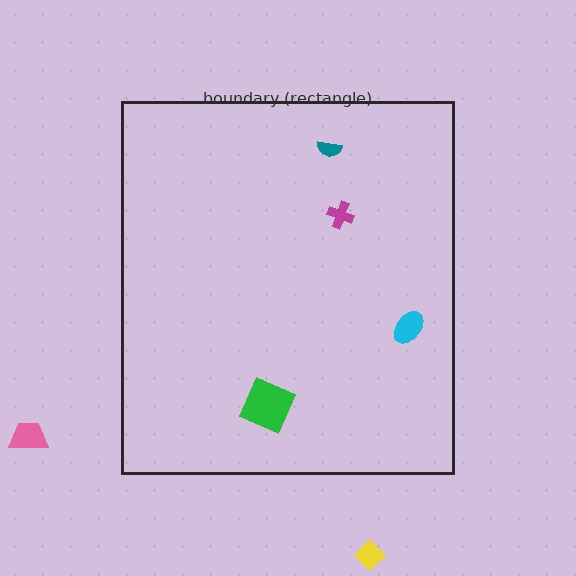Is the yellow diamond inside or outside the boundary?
Outside.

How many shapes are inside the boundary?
4 inside, 2 outside.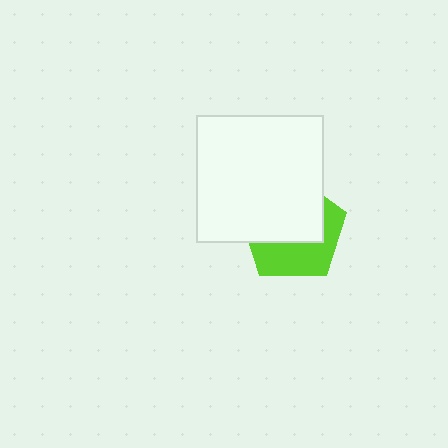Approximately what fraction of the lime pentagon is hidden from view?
Roughly 57% of the lime pentagon is hidden behind the white square.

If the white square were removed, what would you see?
You would see the complete lime pentagon.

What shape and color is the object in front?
The object in front is a white square.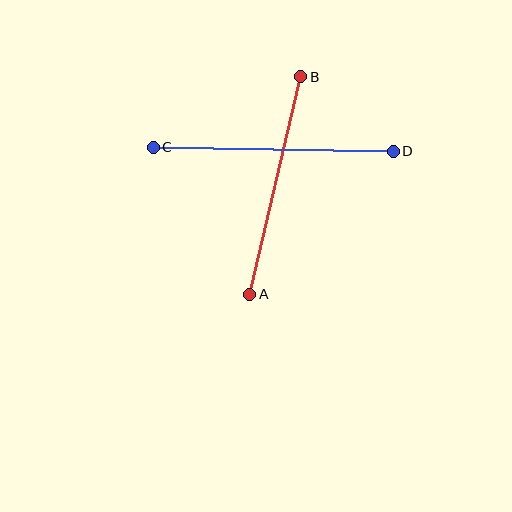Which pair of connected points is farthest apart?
Points C and D are farthest apart.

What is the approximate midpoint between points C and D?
The midpoint is at approximately (273, 149) pixels.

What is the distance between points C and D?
The distance is approximately 240 pixels.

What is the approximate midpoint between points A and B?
The midpoint is at approximately (275, 186) pixels.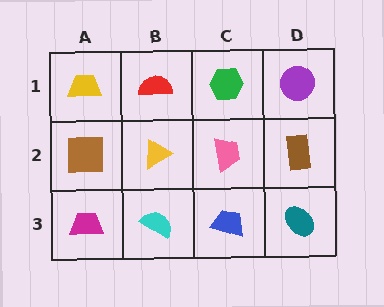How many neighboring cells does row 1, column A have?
2.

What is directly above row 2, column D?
A purple circle.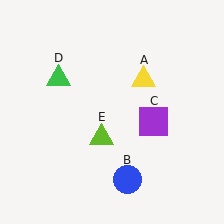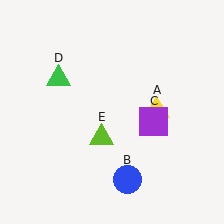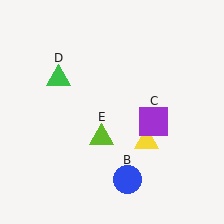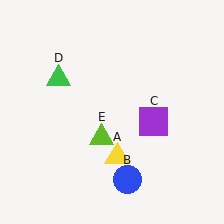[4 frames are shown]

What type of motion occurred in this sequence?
The yellow triangle (object A) rotated clockwise around the center of the scene.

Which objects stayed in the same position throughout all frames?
Blue circle (object B) and purple square (object C) and green triangle (object D) and lime triangle (object E) remained stationary.